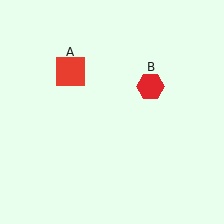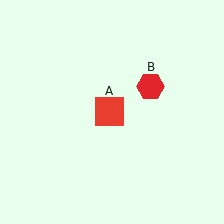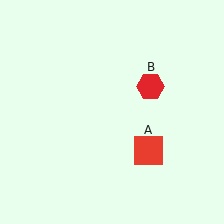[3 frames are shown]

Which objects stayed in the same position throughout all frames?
Red hexagon (object B) remained stationary.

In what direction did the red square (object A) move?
The red square (object A) moved down and to the right.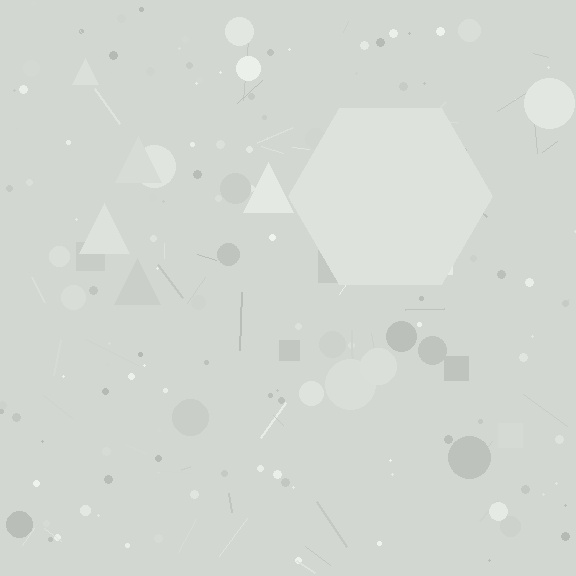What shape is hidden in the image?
A hexagon is hidden in the image.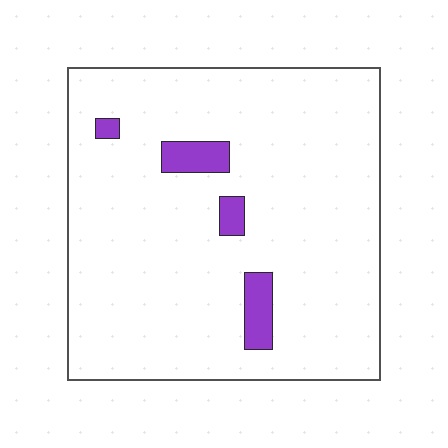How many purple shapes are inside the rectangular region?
4.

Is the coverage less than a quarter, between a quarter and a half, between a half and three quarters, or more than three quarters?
Less than a quarter.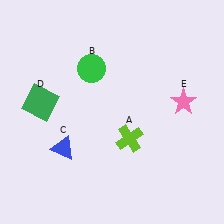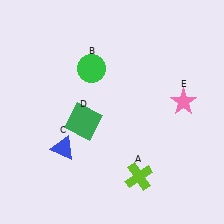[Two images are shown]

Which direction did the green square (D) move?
The green square (D) moved right.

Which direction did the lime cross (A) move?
The lime cross (A) moved down.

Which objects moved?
The objects that moved are: the lime cross (A), the green square (D).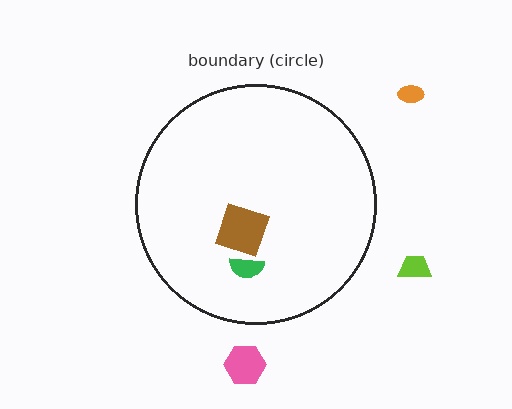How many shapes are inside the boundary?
2 inside, 3 outside.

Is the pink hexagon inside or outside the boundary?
Outside.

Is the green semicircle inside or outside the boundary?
Inside.